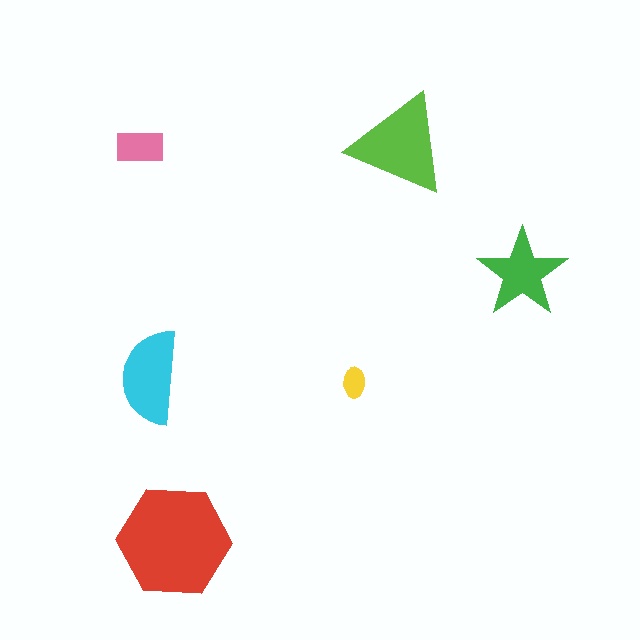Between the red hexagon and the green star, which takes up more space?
The red hexagon.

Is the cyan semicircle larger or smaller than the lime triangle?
Smaller.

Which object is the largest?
The red hexagon.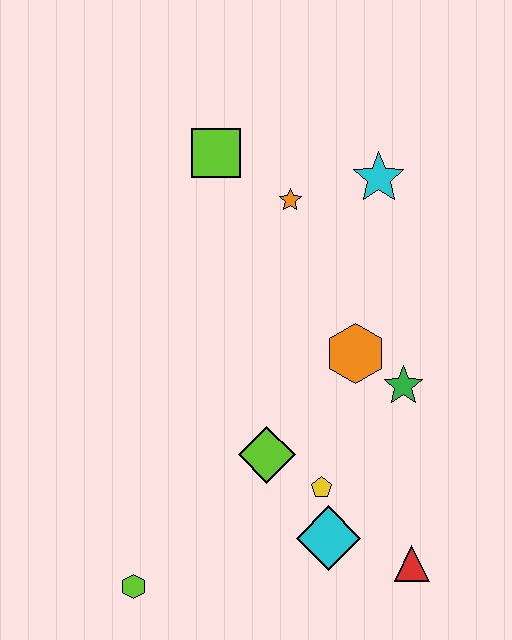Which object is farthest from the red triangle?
The lime square is farthest from the red triangle.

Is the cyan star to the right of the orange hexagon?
Yes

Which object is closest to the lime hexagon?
The lime diamond is closest to the lime hexagon.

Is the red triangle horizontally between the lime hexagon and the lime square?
No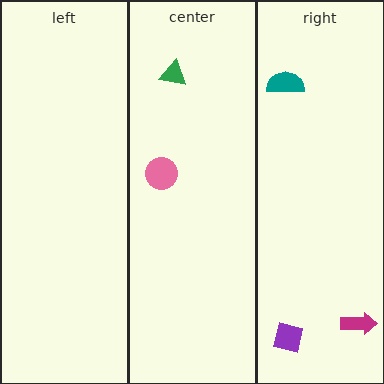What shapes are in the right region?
The teal semicircle, the magenta arrow, the purple square.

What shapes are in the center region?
The green triangle, the pink circle.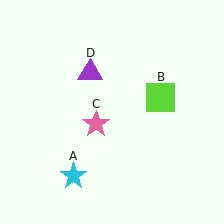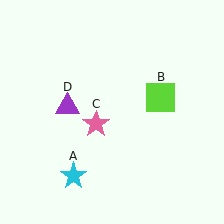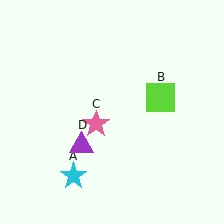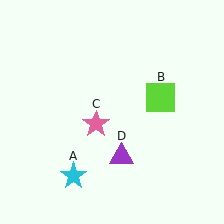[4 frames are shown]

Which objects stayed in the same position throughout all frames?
Cyan star (object A) and lime square (object B) and pink star (object C) remained stationary.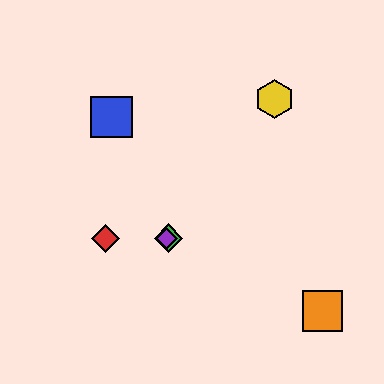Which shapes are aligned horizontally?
The red diamond, the green diamond, the purple diamond are aligned horizontally.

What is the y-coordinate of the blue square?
The blue square is at y≈117.